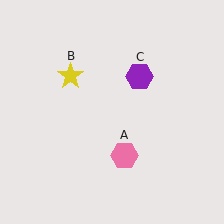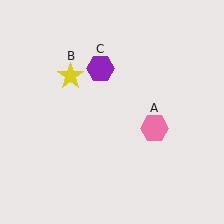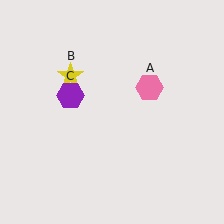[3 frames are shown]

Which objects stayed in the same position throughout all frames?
Yellow star (object B) remained stationary.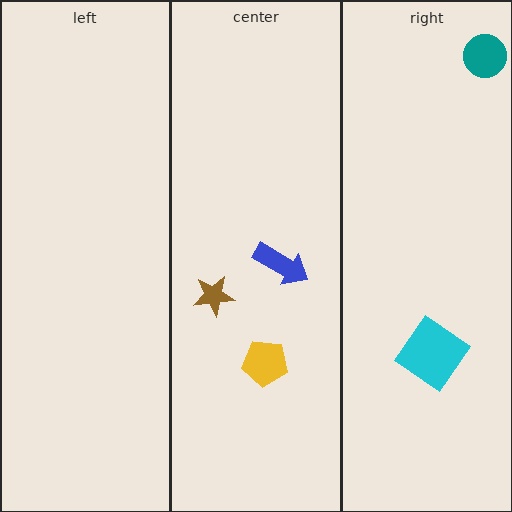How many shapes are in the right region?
2.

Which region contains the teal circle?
The right region.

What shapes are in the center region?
The blue arrow, the brown star, the yellow pentagon.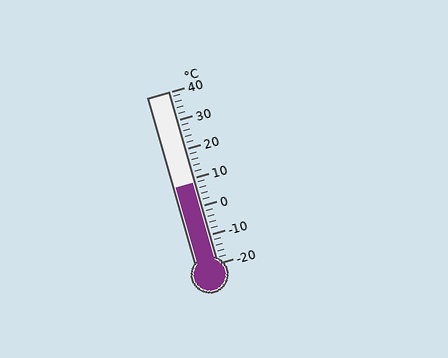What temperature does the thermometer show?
The thermometer shows approximately 8°C.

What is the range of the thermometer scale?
The thermometer scale ranges from -20°C to 40°C.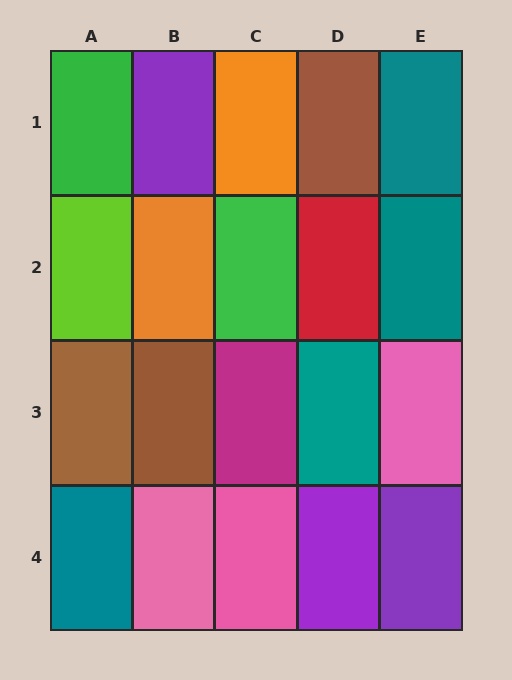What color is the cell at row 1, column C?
Orange.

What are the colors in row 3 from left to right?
Brown, brown, magenta, teal, pink.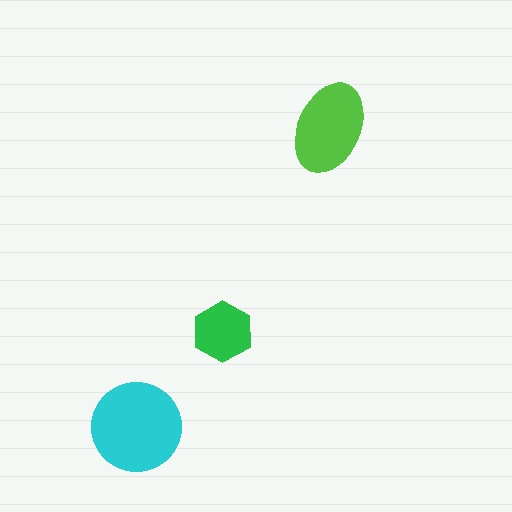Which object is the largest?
The cyan circle.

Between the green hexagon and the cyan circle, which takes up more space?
The cyan circle.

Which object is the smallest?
The green hexagon.